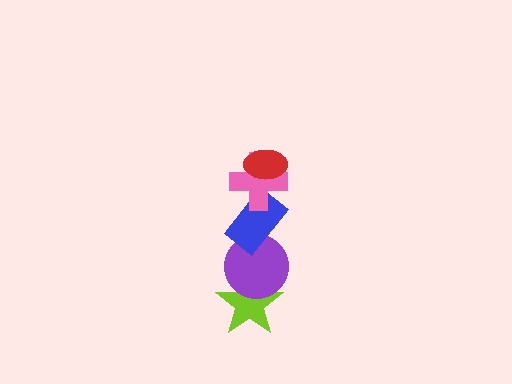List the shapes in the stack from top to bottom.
From top to bottom: the red ellipse, the pink cross, the blue rectangle, the purple circle, the lime star.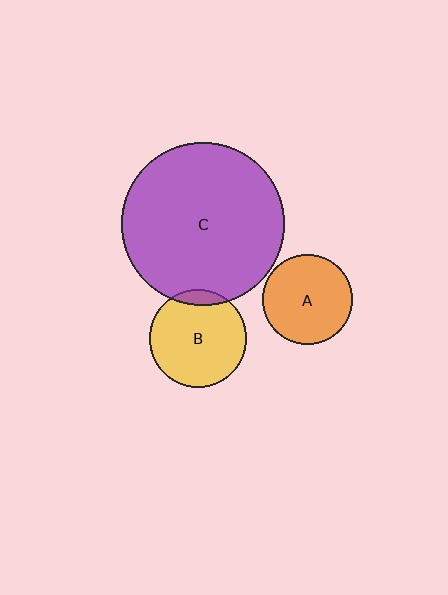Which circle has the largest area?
Circle C (purple).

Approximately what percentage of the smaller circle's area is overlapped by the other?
Approximately 10%.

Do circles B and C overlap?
Yes.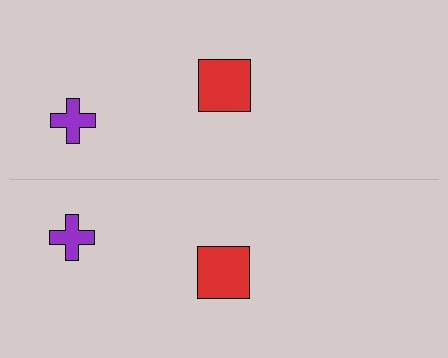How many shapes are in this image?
There are 4 shapes in this image.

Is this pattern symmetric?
Yes, this pattern has bilateral (reflection) symmetry.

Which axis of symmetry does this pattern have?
The pattern has a horizontal axis of symmetry running through the center of the image.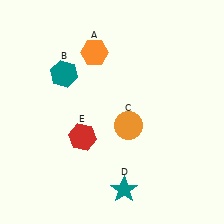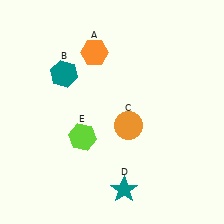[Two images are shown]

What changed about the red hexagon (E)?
In Image 1, E is red. In Image 2, it changed to lime.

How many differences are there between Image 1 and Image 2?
There is 1 difference between the two images.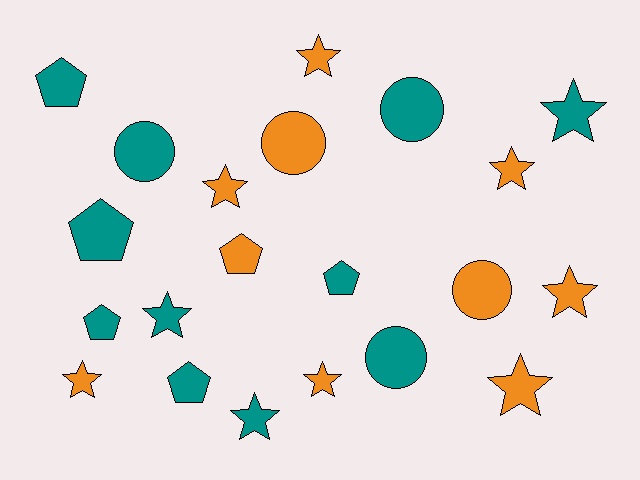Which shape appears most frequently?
Star, with 10 objects.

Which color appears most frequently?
Teal, with 11 objects.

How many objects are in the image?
There are 21 objects.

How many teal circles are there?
There are 3 teal circles.